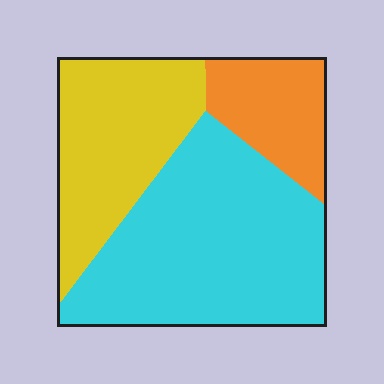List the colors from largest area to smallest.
From largest to smallest: cyan, yellow, orange.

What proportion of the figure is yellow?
Yellow takes up about one third (1/3) of the figure.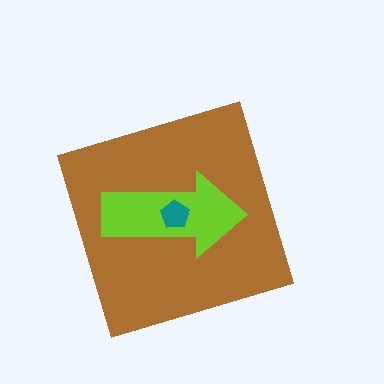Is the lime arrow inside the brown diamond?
Yes.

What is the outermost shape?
The brown diamond.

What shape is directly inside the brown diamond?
The lime arrow.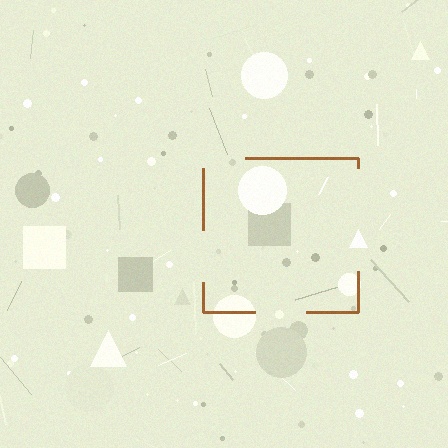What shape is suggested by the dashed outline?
The dashed outline suggests a square.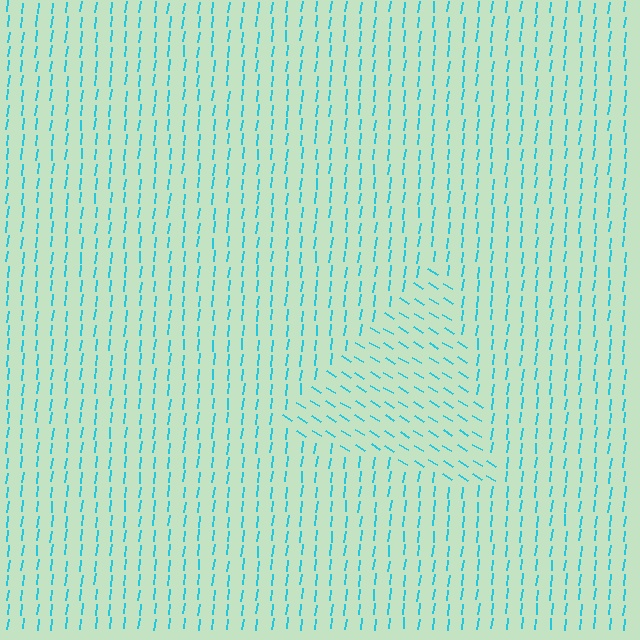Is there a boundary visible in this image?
Yes, there is a texture boundary formed by a change in line orientation.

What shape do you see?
I see a triangle.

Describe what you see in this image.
The image is filled with small cyan line segments. A triangle region in the image has lines oriented differently from the surrounding lines, creating a visible texture boundary.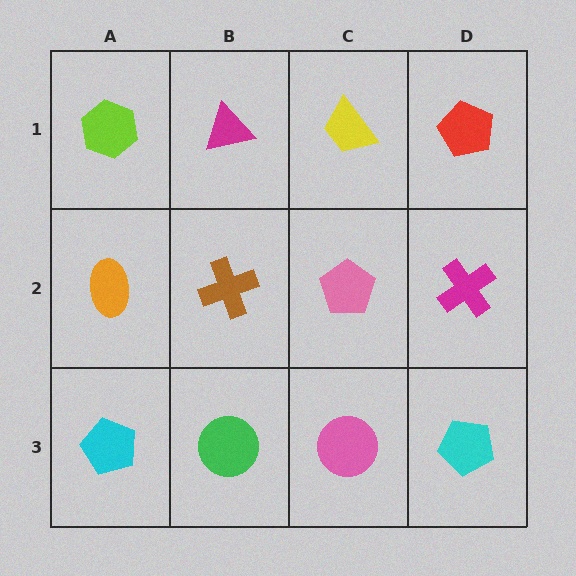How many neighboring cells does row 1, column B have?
3.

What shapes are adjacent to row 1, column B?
A brown cross (row 2, column B), a lime hexagon (row 1, column A), a yellow trapezoid (row 1, column C).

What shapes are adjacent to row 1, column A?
An orange ellipse (row 2, column A), a magenta triangle (row 1, column B).